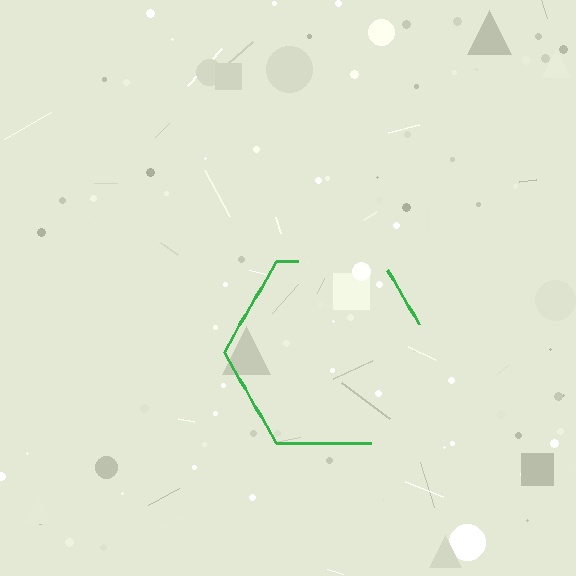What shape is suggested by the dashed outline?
The dashed outline suggests a hexagon.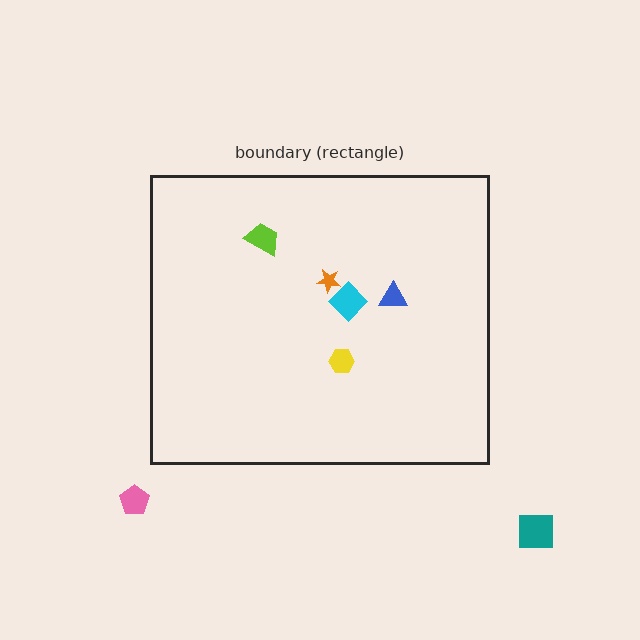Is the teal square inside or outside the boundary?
Outside.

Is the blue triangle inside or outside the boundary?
Inside.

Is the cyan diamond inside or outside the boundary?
Inside.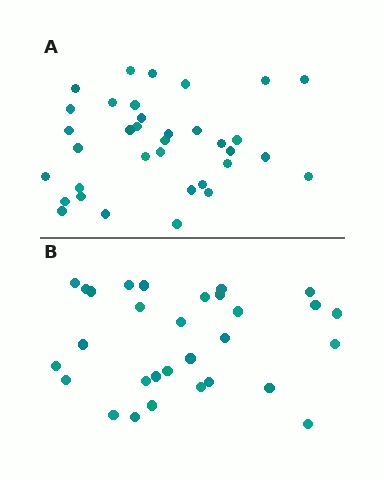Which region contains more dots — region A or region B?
Region A (the top region) has more dots.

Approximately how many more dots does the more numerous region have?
Region A has about 5 more dots than region B.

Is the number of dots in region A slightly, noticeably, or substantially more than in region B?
Region A has only slightly more — the two regions are fairly close. The ratio is roughly 1.2 to 1.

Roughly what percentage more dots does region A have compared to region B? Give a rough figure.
About 15% more.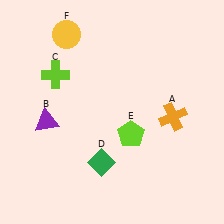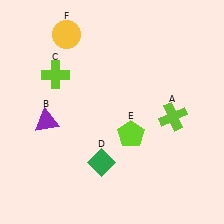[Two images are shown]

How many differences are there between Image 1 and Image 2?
There is 1 difference between the two images.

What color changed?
The cross (A) changed from orange in Image 1 to lime in Image 2.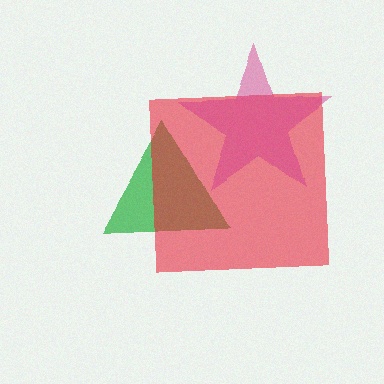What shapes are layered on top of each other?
The layered shapes are: a green triangle, a red square, a magenta star.